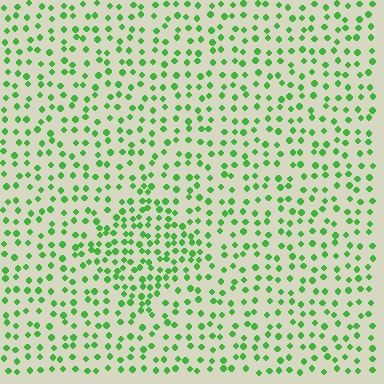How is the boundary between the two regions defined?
The boundary is defined by a change in element density (approximately 1.8x ratio). All elements are the same color, size, and shape.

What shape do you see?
I see a diamond.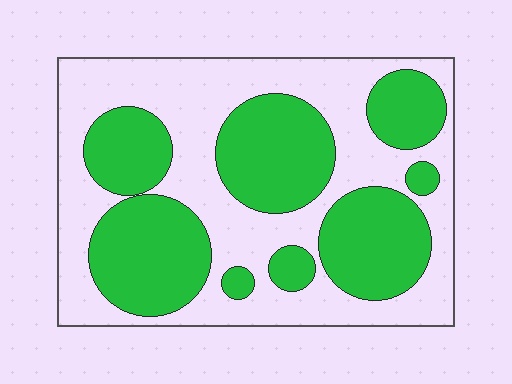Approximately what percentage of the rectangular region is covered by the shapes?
Approximately 45%.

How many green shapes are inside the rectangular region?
8.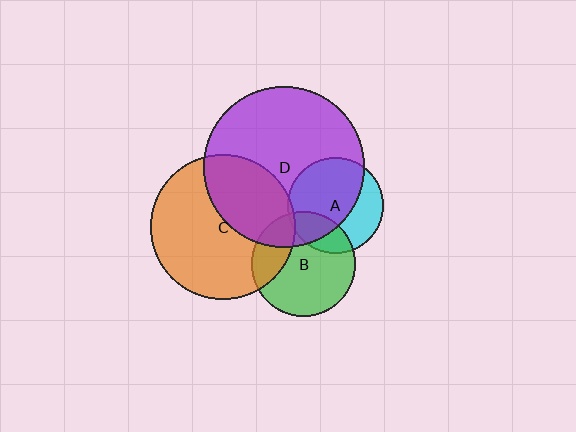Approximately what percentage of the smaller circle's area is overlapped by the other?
Approximately 25%.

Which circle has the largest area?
Circle D (purple).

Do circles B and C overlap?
Yes.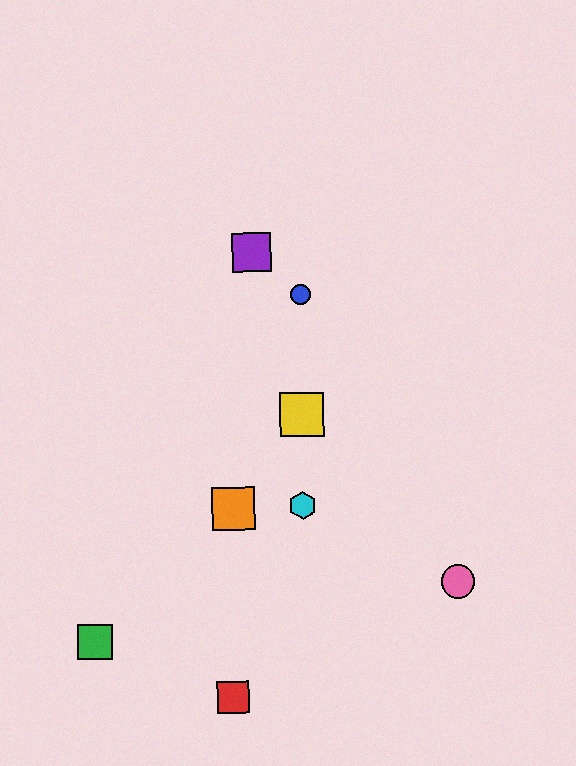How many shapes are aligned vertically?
3 shapes (the blue circle, the yellow square, the cyan hexagon) are aligned vertically.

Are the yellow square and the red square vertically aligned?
No, the yellow square is at x≈302 and the red square is at x≈233.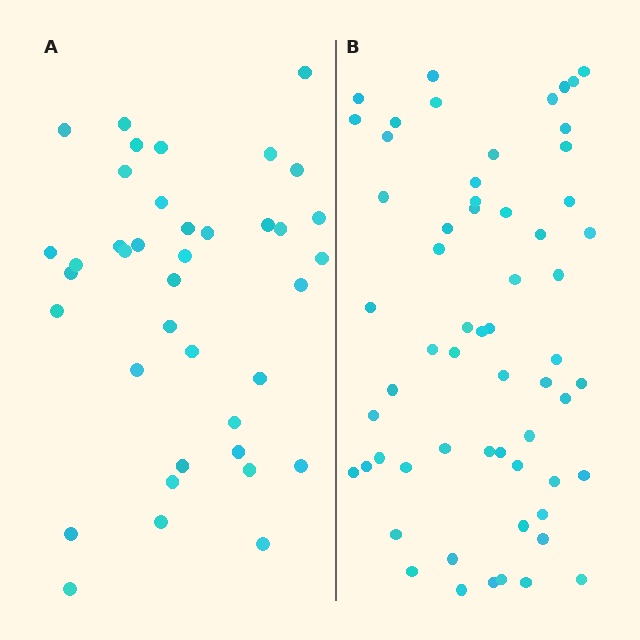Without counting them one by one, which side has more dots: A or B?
Region B (the right region) has more dots.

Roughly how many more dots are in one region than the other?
Region B has approximately 20 more dots than region A.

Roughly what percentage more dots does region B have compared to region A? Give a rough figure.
About 55% more.